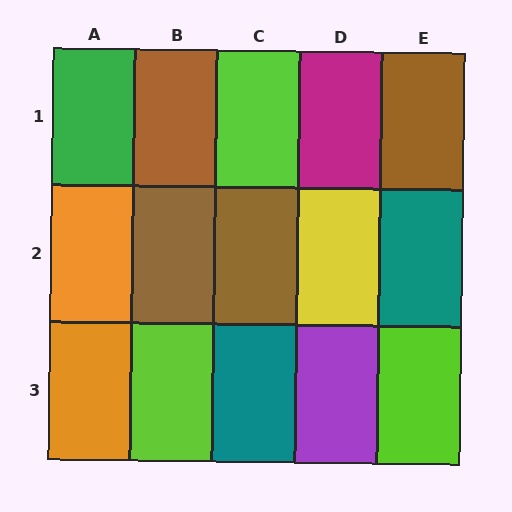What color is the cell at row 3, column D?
Purple.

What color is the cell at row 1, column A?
Green.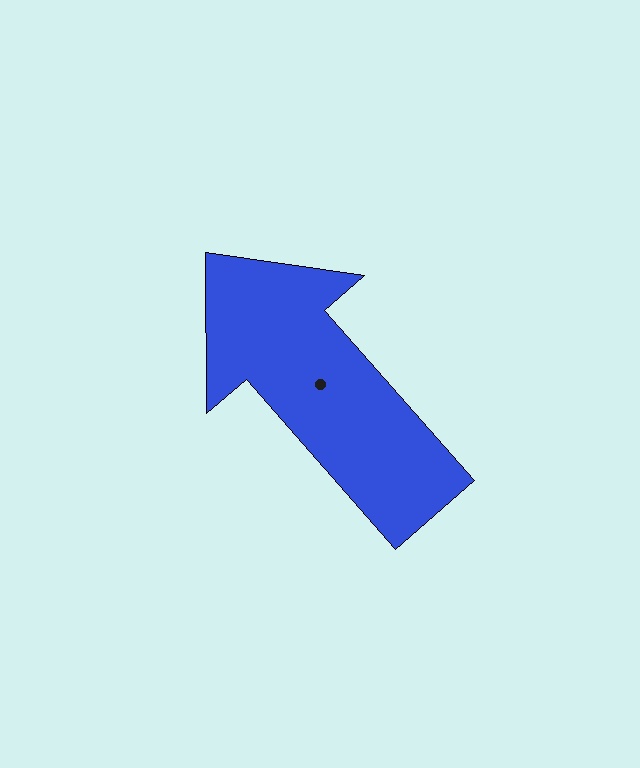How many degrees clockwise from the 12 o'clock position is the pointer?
Approximately 319 degrees.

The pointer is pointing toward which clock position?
Roughly 11 o'clock.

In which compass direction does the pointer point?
Northwest.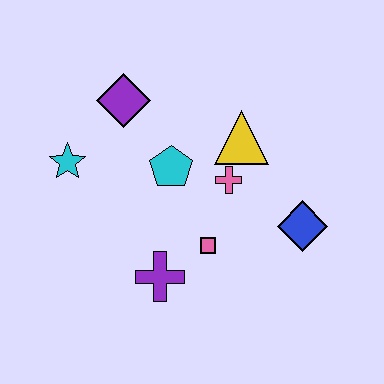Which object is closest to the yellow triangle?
The pink cross is closest to the yellow triangle.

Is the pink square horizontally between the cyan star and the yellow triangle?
Yes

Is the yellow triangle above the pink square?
Yes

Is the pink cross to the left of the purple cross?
No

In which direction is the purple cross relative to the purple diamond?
The purple cross is below the purple diamond.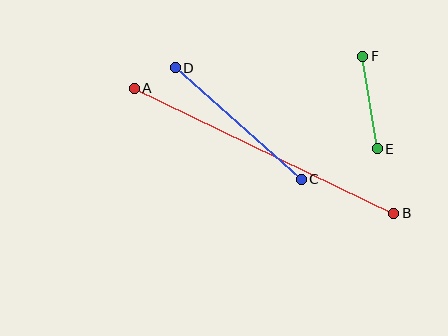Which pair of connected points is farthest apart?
Points A and B are farthest apart.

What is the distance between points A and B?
The distance is approximately 288 pixels.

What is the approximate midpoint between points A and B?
The midpoint is at approximately (264, 151) pixels.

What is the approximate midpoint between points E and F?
The midpoint is at approximately (370, 103) pixels.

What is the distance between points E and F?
The distance is approximately 94 pixels.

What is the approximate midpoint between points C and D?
The midpoint is at approximately (238, 124) pixels.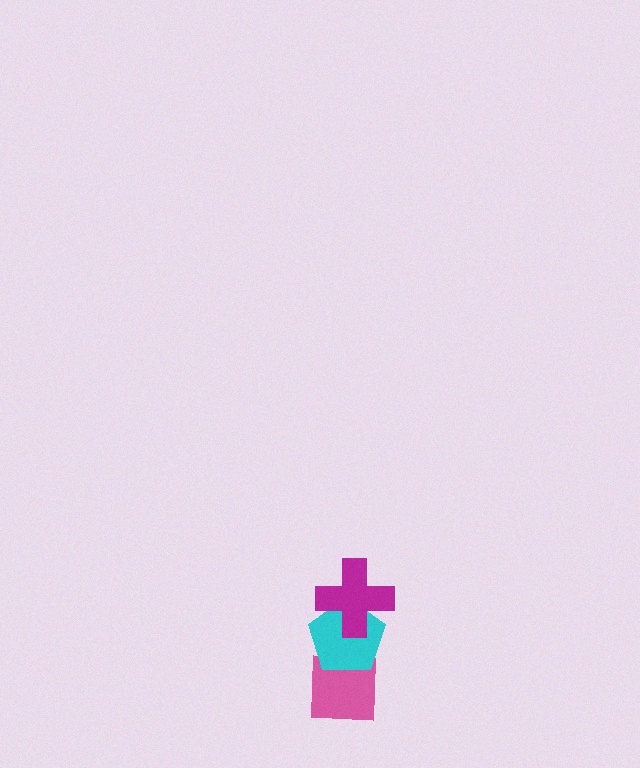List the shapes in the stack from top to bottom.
From top to bottom: the magenta cross, the cyan pentagon, the pink square.